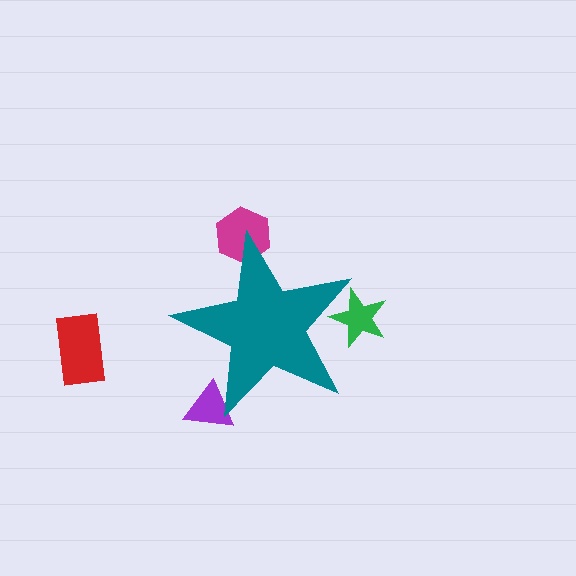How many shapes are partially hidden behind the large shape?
3 shapes are partially hidden.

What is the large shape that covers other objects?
A teal star.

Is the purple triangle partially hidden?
Yes, the purple triangle is partially hidden behind the teal star.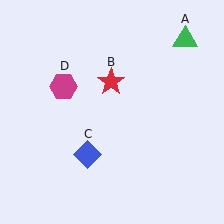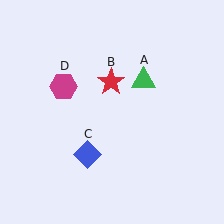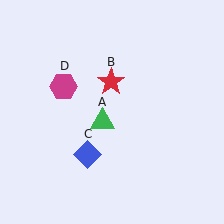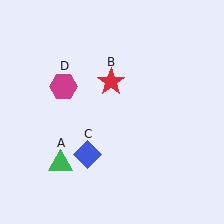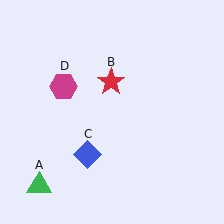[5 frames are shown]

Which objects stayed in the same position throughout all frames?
Red star (object B) and blue diamond (object C) and magenta hexagon (object D) remained stationary.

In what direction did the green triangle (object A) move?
The green triangle (object A) moved down and to the left.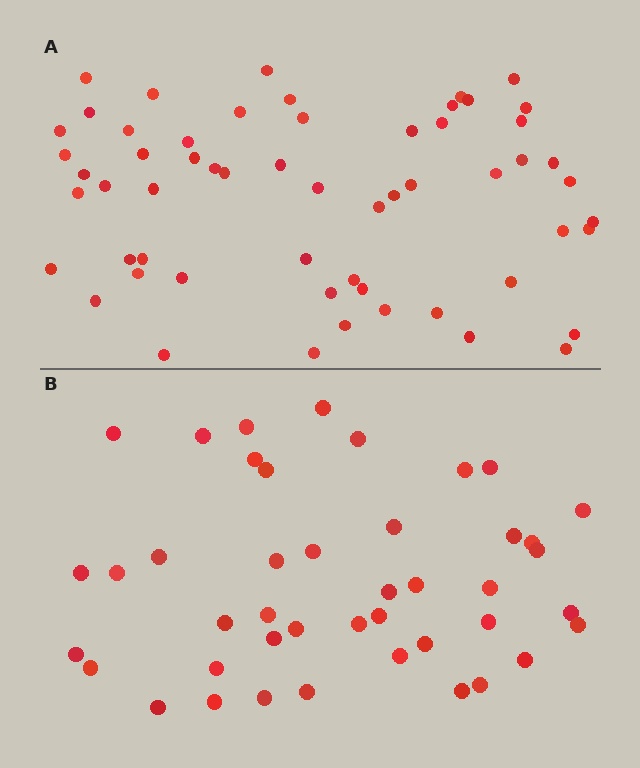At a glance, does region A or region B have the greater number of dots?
Region A (the top region) has more dots.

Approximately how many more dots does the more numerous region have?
Region A has approximately 15 more dots than region B.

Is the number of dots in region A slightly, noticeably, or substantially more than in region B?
Region A has noticeably more, but not dramatically so. The ratio is roughly 1.3 to 1.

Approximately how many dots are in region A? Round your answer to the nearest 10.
About 60 dots. (The exact count is 58, which rounds to 60.)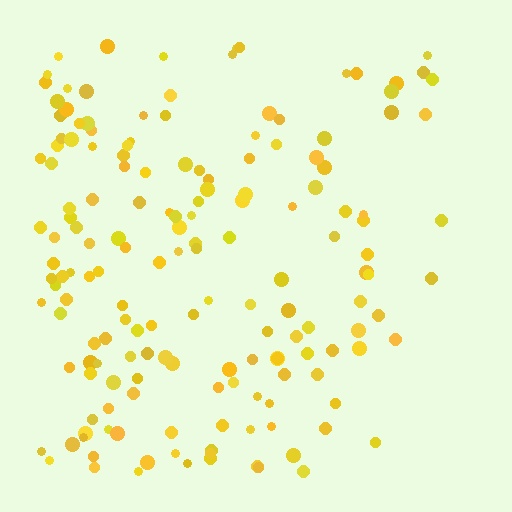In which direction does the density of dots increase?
From right to left, with the left side densest.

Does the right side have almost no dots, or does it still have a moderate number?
Still a moderate number, just noticeably fewer than the left.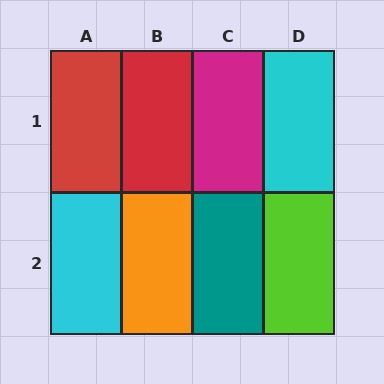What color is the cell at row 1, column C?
Magenta.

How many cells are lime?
1 cell is lime.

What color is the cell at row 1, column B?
Red.